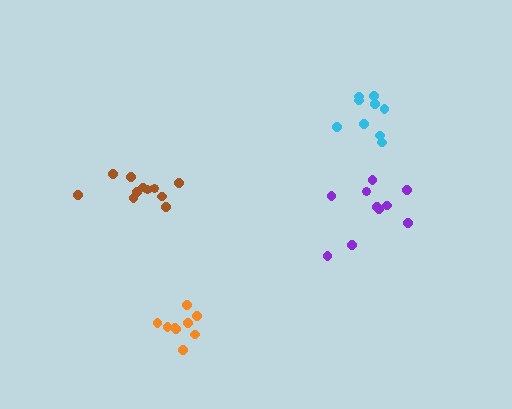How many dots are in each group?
Group 1: 10 dots, Group 2: 11 dots, Group 3: 9 dots, Group 4: 9 dots (39 total).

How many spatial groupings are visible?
There are 4 spatial groupings.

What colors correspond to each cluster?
The clusters are colored: purple, brown, orange, cyan.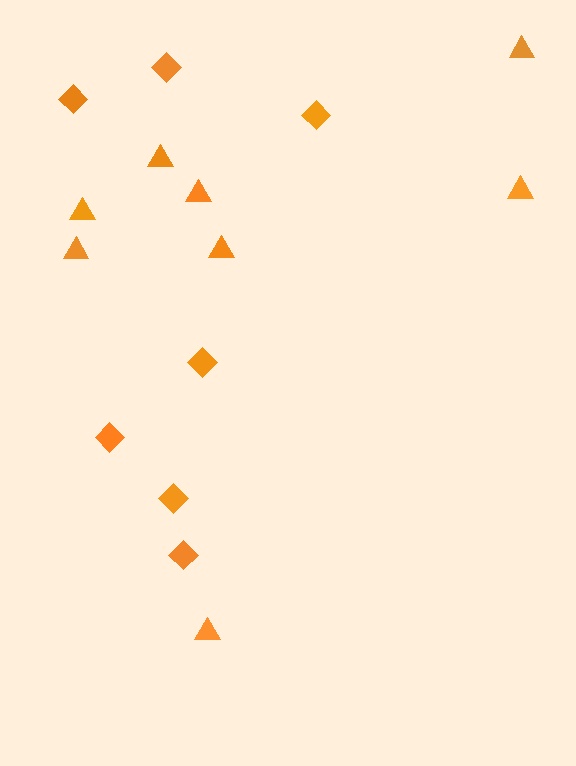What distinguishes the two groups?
There are 2 groups: one group of triangles (8) and one group of diamonds (7).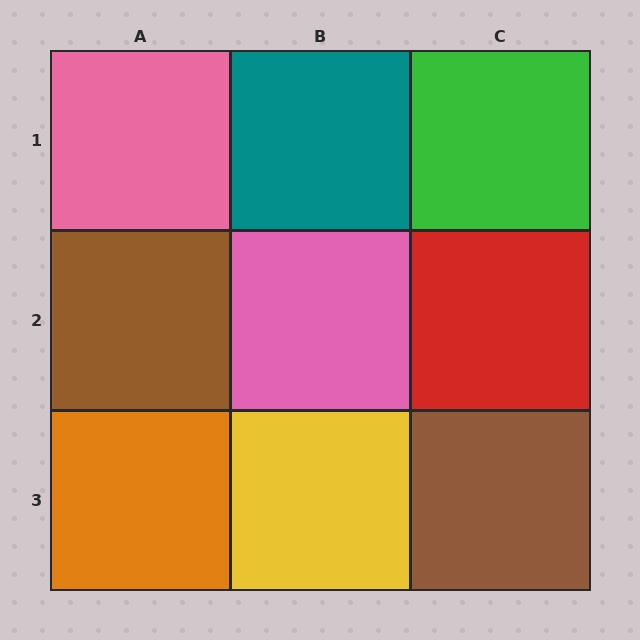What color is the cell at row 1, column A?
Pink.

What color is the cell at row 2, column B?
Pink.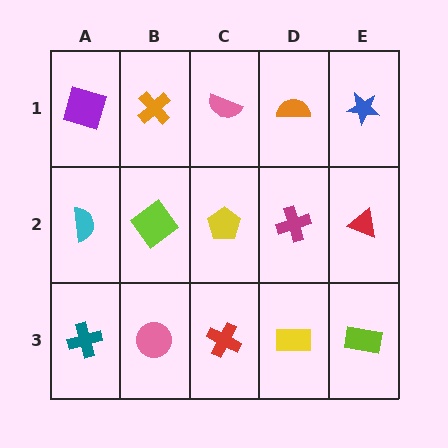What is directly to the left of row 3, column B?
A teal cross.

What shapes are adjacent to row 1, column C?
A yellow pentagon (row 2, column C), an orange cross (row 1, column B), an orange semicircle (row 1, column D).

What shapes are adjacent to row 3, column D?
A magenta cross (row 2, column D), a red cross (row 3, column C), a lime rectangle (row 3, column E).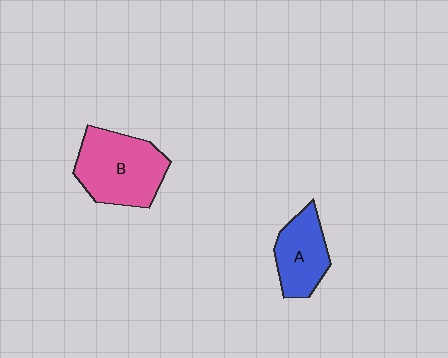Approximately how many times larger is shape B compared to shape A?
Approximately 1.5 times.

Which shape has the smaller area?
Shape A (blue).